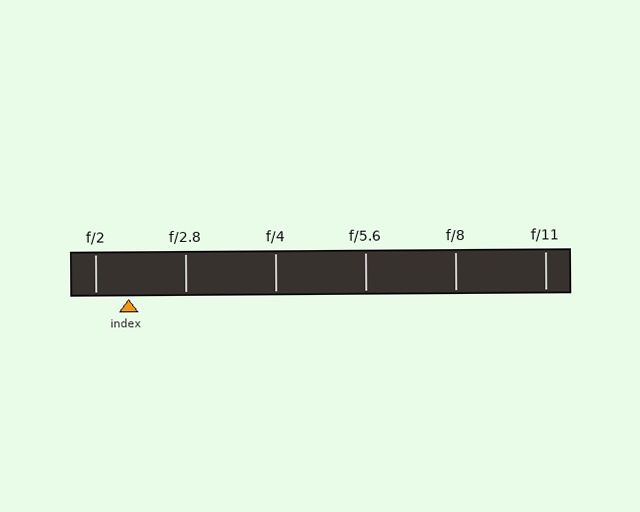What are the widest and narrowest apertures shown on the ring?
The widest aperture shown is f/2 and the narrowest is f/11.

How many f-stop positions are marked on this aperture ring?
There are 6 f-stop positions marked.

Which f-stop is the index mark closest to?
The index mark is closest to f/2.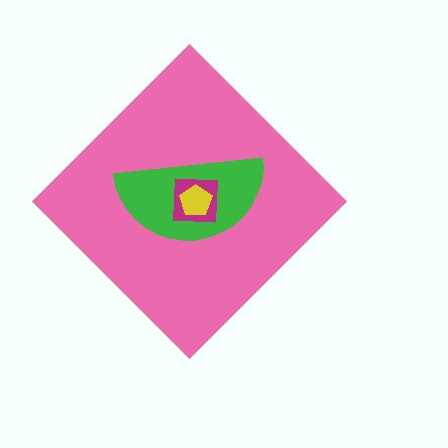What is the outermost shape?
The pink diamond.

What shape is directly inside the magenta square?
The yellow pentagon.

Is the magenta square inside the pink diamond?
Yes.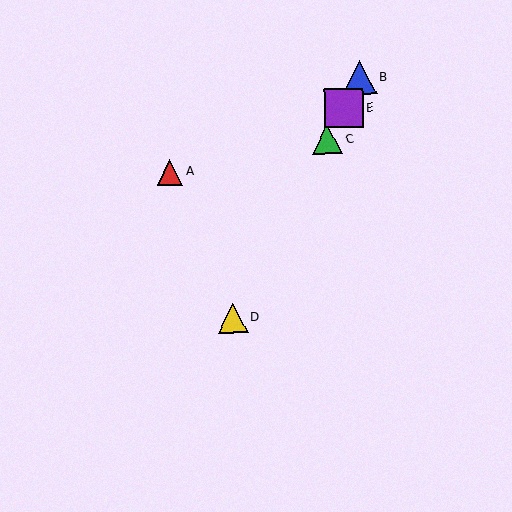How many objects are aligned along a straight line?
4 objects (B, C, D, E) are aligned along a straight line.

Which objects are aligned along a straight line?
Objects B, C, D, E are aligned along a straight line.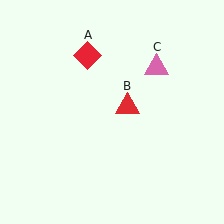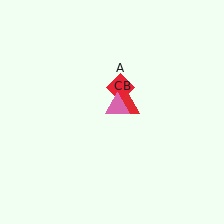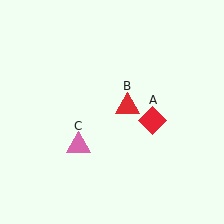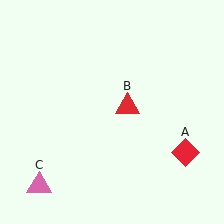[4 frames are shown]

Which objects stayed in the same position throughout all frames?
Red triangle (object B) remained stationary.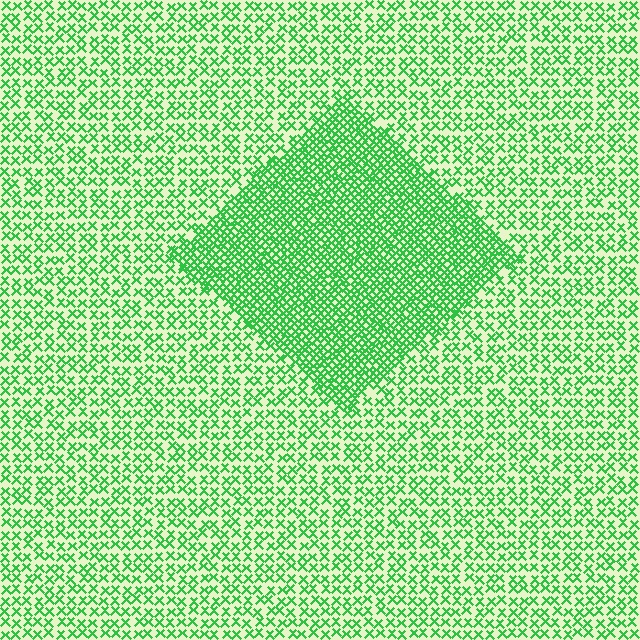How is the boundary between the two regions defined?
The boundary is defined by a change in element density (approximately 2.2x ratio). All elements are the same color, size, and shape.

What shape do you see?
I see a diamond.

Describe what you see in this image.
The image contains small green elements arranged at two different densities. A diamond-shaped region is visible where the elements are more densely packed than the surrounding area.